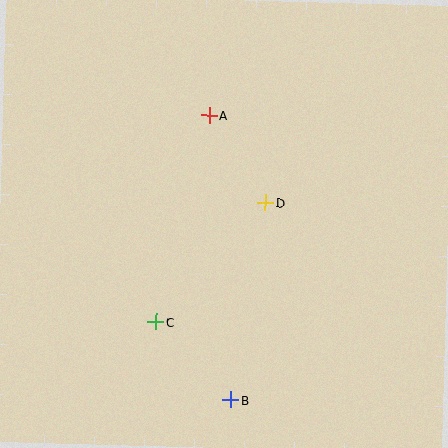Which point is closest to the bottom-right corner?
Point B is closest to the bottom-right corner.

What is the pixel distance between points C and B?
The distance between C and B is 108 pixels.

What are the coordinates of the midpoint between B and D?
The midpoint between B and D is at (248, 302).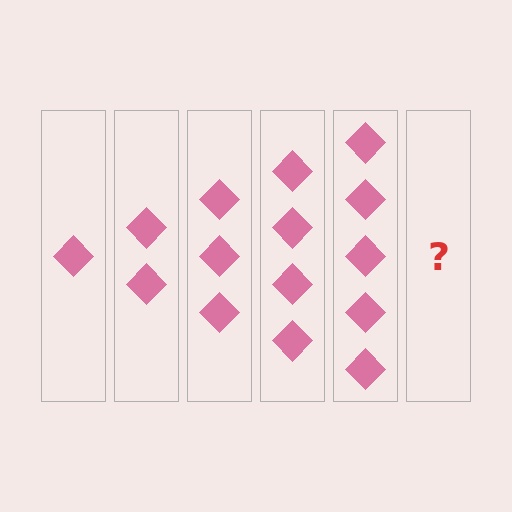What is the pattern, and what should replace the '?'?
The pattern is that each step adds one more diamond. The '?' should be 6 diamonds.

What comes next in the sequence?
The next element should be 6 diamonds.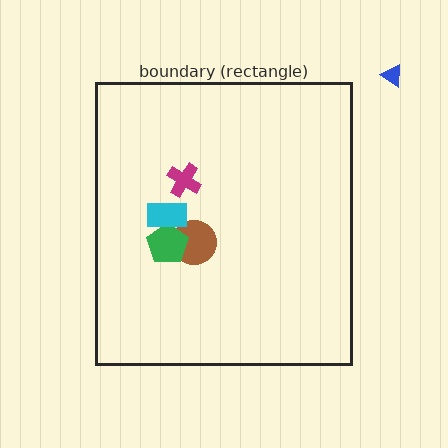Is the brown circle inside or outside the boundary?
Inside.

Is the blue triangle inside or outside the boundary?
Outside.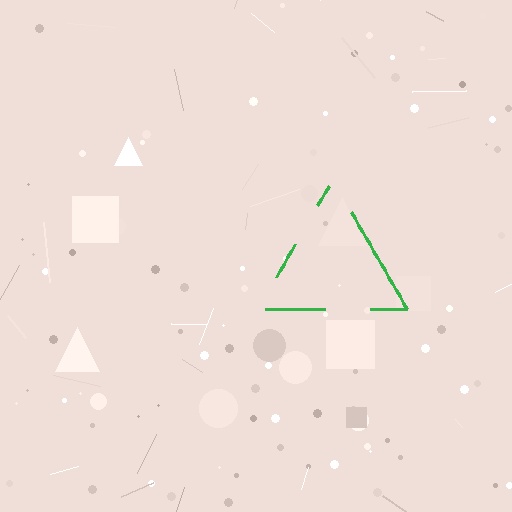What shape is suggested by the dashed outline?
The dashed outline suggests a triangle.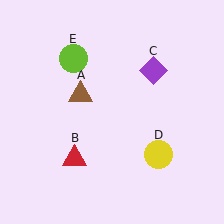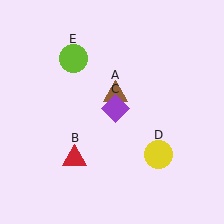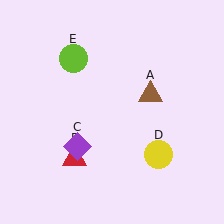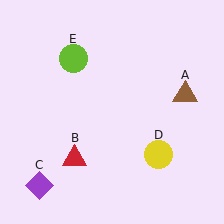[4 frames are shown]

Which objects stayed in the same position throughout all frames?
Red triangle (object B) and yellow circle (object D) and lime circle (object E) remained stationary.